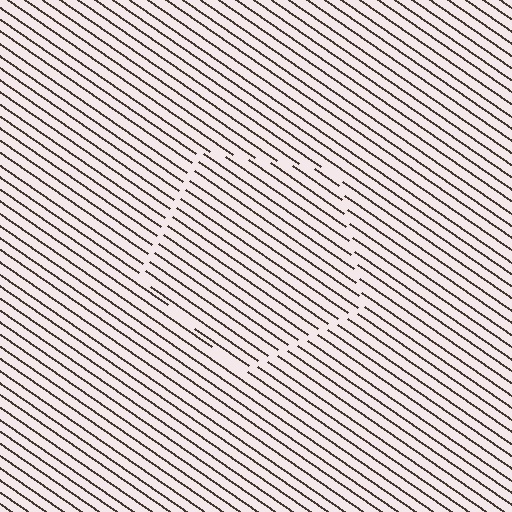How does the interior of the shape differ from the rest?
The interior of the shape contains the same grating, shifted by half a period — the contour is defined by the phase discontinuity where line-ends from the inner and outer gratings abut.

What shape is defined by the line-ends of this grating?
An illusory pentagon. The interior of the shape contains the same grating, shifted by half a period — the contour is defined by the phase discontinuity where line-ends from the inner and outer gratings abut.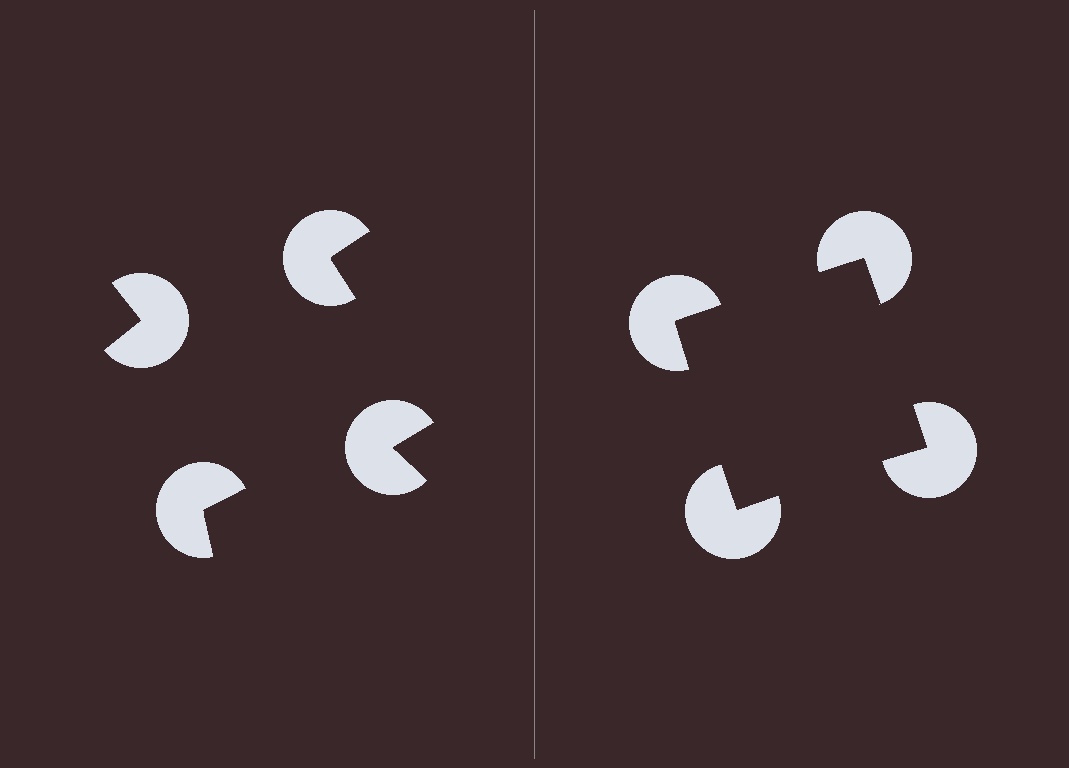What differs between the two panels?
The pac-man discs are positioned identically on both sides; only the wedge orientations differ. On the right they align to a square; on the left they are misaligned.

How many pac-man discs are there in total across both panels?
8 — 4 on each side.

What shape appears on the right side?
An illusory square.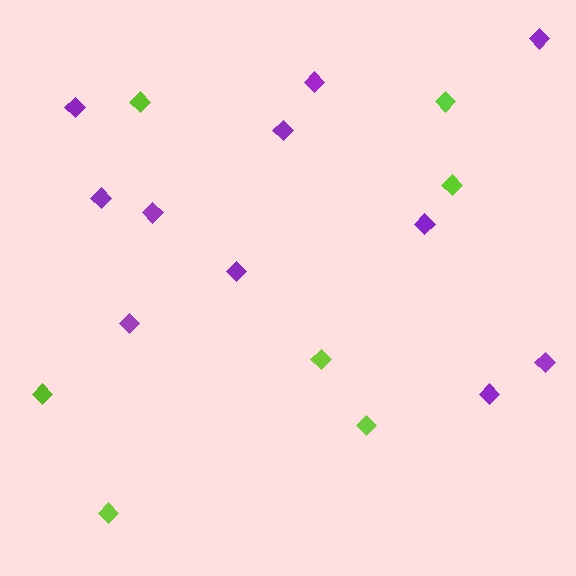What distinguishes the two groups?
There are 2 groups: one group of purple diamonds (11) and one group of lime diamonds (7).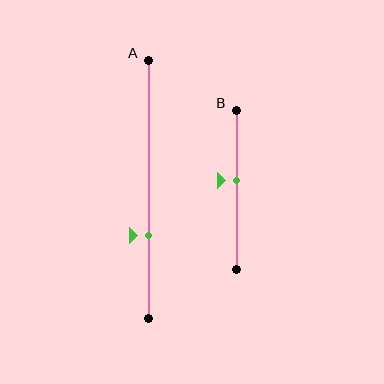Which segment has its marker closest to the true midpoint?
Segment B has its marker closest to the true midpoint.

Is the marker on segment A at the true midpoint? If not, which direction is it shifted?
No, the marker on segment A is shifted downward by about 18% of the segment length.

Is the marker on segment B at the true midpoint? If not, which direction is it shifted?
No, the marker on segment B is shifted upward by about 6% of the segment length.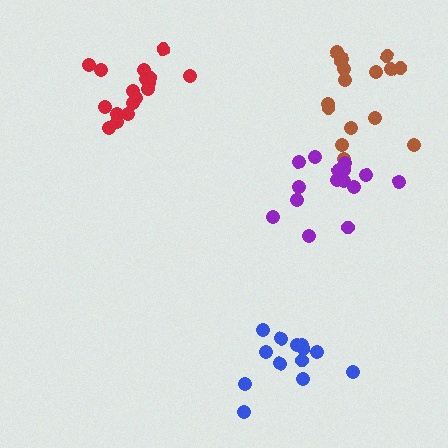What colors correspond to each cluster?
The clusters are colored: blue, red, brown, purple.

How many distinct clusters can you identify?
There are 4 distinct clusters.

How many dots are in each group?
Group 1: 13 dots, Group 2: 17 dots, Group 3: 16 dots, Group 4: 15 dots (61 total).